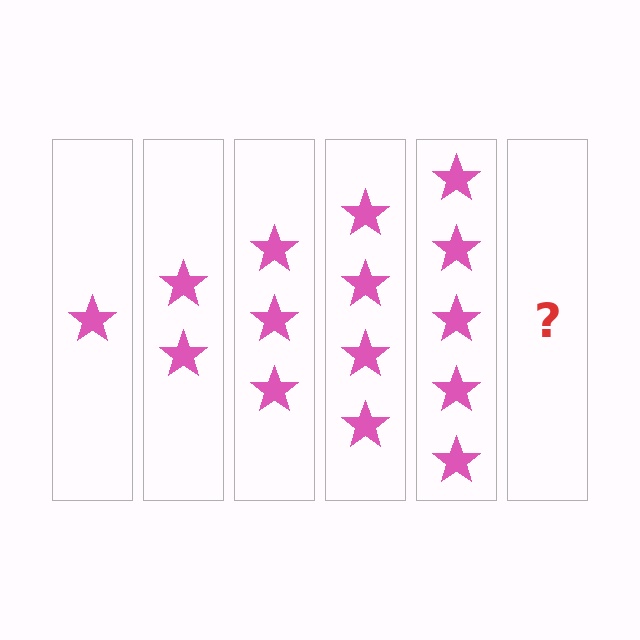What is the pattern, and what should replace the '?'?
The pattern is that each step adds one more star. The '?' should be 6 stars.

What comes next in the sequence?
The next element should be 6 stars.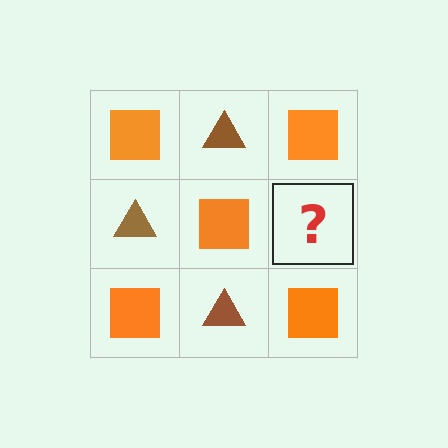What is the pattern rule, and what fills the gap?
The rule is that it alternates orange square and brown triangle in a checkerboard pattern. The gap should be filled with a brown triangle.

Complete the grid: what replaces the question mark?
The question mark should be replaced with a brown triangle.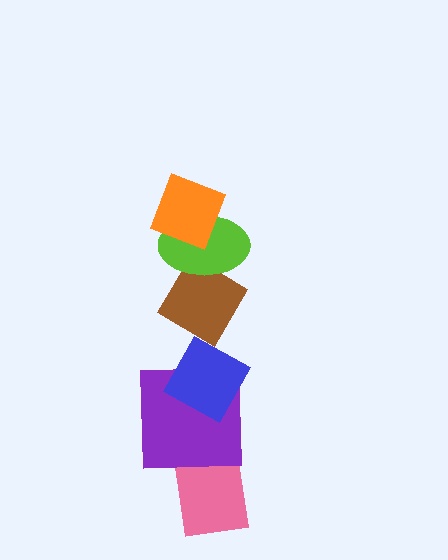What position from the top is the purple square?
The purple square is 5th from the top.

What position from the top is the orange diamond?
The orange diamond is 1st from the top.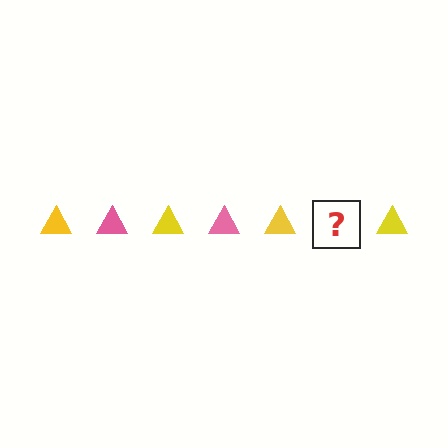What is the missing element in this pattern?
The missing element is a pink triangle.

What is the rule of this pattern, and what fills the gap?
The rule is that the pattern cycles through yellow, pink triangles. The gap should be filled with a pink triangle.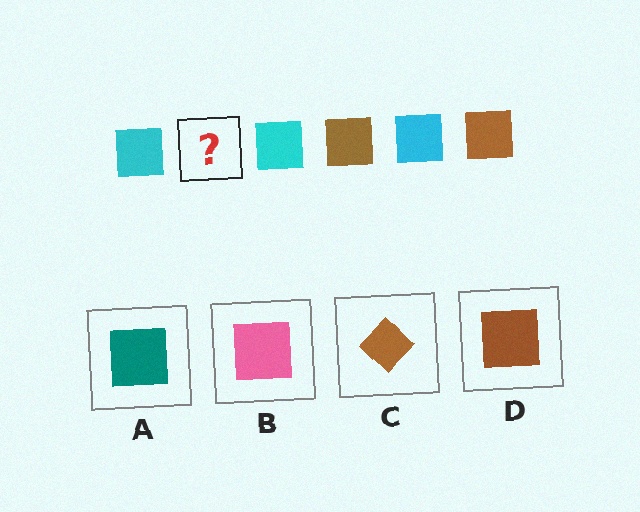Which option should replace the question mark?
Option D.